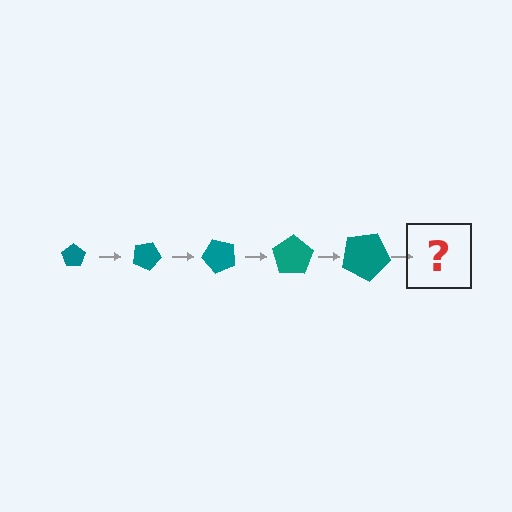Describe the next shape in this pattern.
It should be a pentagon, larger than the previous one and rotated 125 degrees from the start.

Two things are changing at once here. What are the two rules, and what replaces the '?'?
The two rules are that the pentagon grows larger each step and it rotates 25 degrees each step. The '?' should be a pentagon, larger than the previous one and rotated 125 degrees from the start.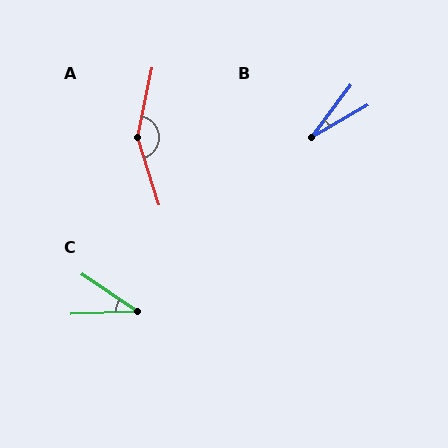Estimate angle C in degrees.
Approximately 36 degrees.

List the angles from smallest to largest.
B (23°), C (36°), A (151°).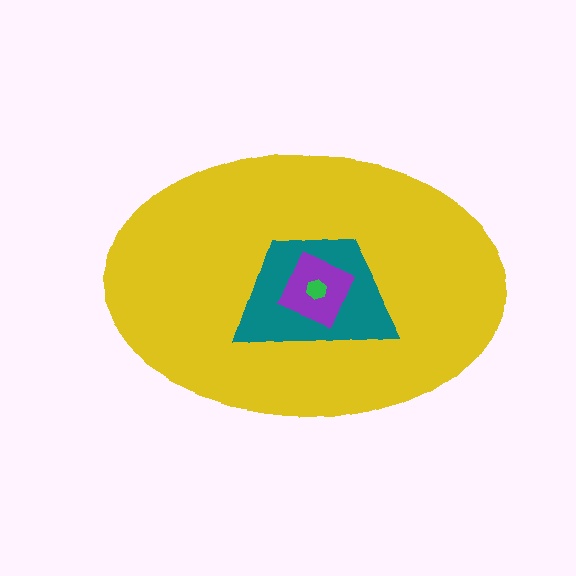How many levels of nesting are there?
4.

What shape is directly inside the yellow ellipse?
The teal trapezoid.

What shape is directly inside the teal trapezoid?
The purple diamond.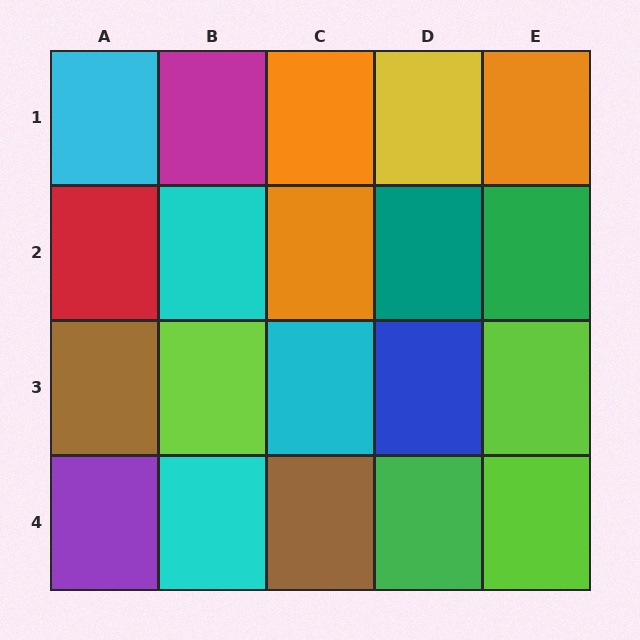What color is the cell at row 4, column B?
Cyan.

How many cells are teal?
1 cell is teal.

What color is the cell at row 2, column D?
Teal.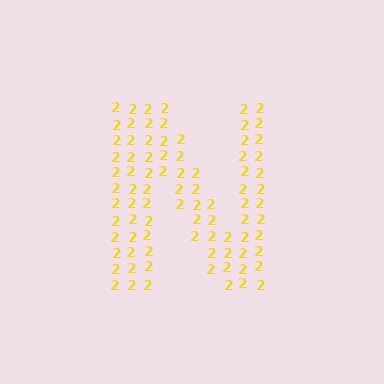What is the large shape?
The large shape is the letter N.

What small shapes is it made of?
It is made of small digit 2's.